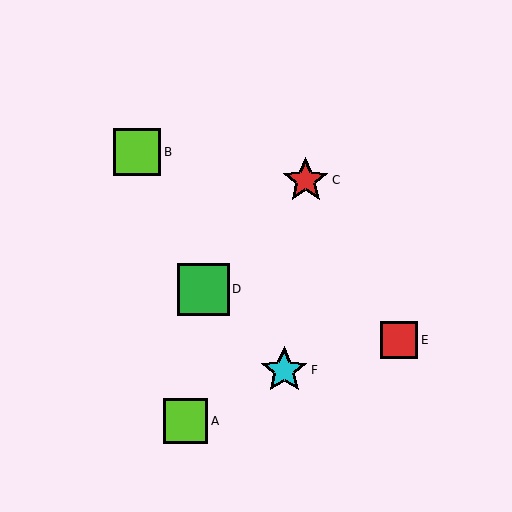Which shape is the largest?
The green square (labeled D) is the largest.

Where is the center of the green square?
The center of the green square is at (204, 289).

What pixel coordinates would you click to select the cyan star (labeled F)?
Click at (284, 370) to select the cyan star F.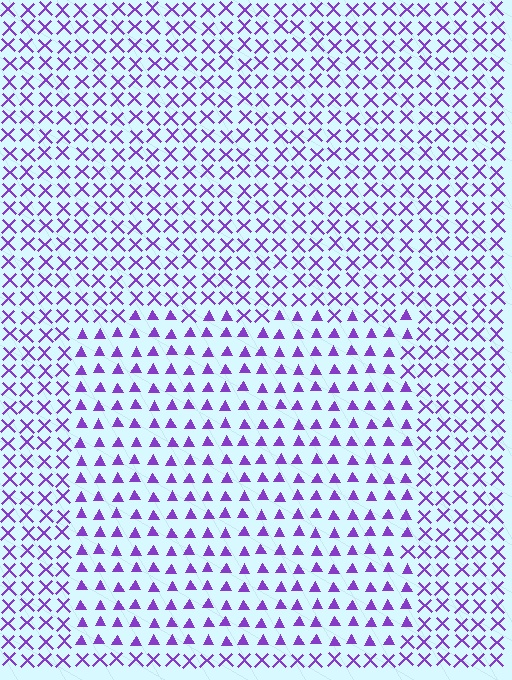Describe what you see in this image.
The image is filled with small purple elements arranged in a uniform grid. A rectangle-shaped region contains triangles, while the surrounding area contains X marks. The boundary is defined purely by the change in element shape.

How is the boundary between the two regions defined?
The boundary is defined by a change in element shape: triangles inside vs. X marks outside. All elements share the same color and spacing.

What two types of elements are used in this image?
The image uses triangles inside the rectangle region and X marks outside it.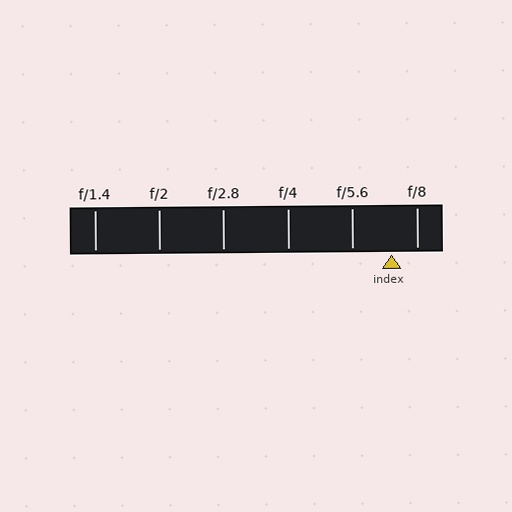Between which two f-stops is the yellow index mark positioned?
The index mark is between f/5.6 and f/8.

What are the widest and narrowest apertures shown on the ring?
The widest aperture shown is f/1.4 and the narrowest is f/8.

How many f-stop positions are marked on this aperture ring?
There are 6 f-stop positions marked.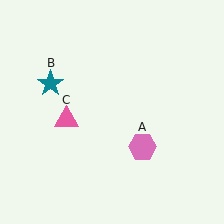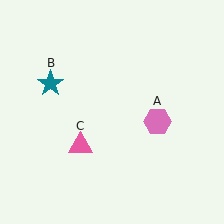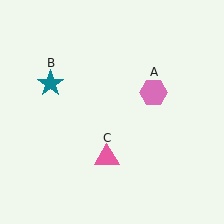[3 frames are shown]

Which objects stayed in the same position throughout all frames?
Teal star (object B) remained stationary.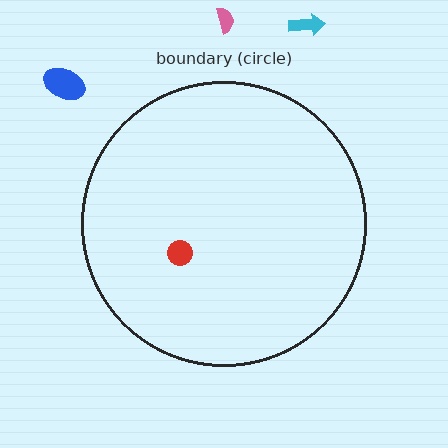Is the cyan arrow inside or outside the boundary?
Outside.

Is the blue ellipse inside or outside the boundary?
Outside.